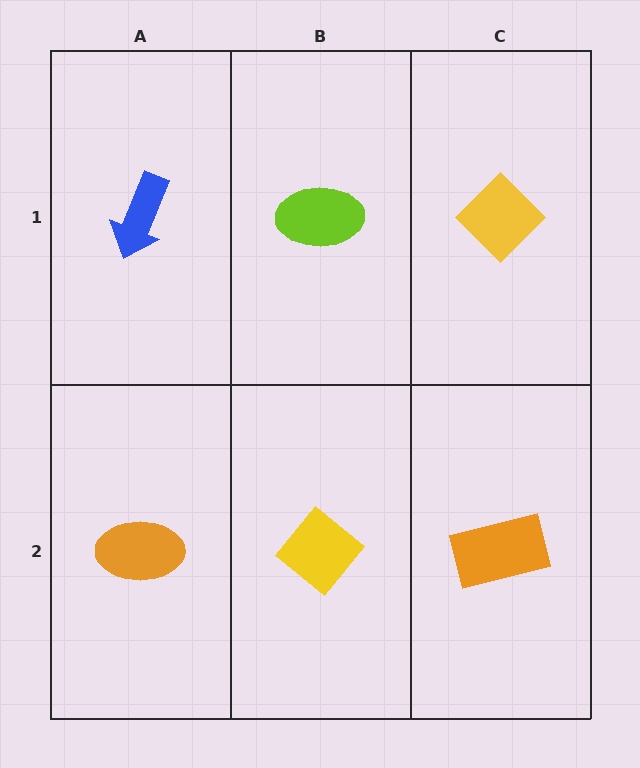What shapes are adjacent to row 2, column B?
A lime ellipse (row 1, column B), an orange ellipse (row 2, column A), an orange rectangle (row 2, column C).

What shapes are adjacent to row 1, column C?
An orange rectangle (row 2, column C), a lime ellipse (row 1, column B).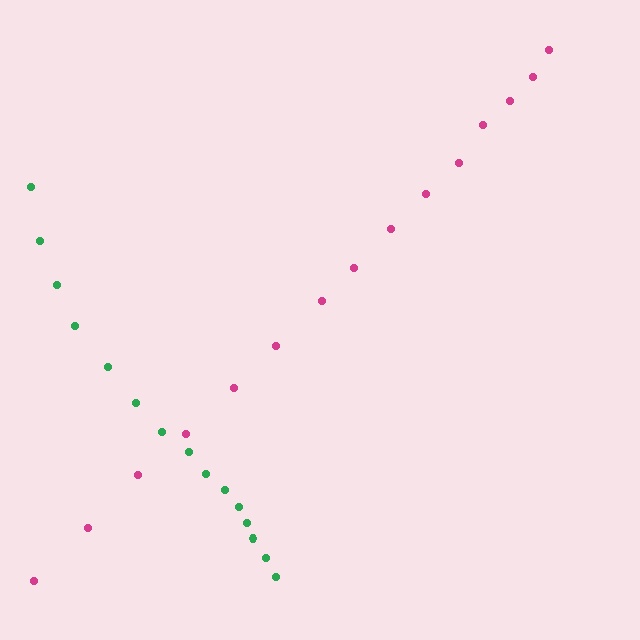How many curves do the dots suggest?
There are 2 distinct paths.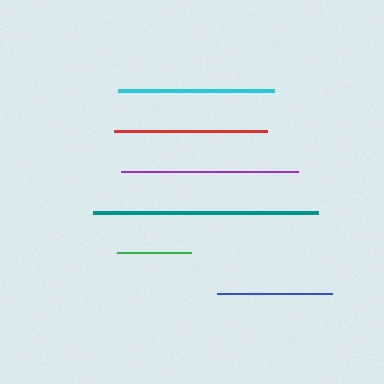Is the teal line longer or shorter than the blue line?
The teal line is longer than the blue line.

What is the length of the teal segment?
The teal segment is approximately 225 pixels long.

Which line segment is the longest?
The teal line is the longest at approximately 225 pixels.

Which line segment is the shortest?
The green line is the shortest at approximately 74 pixels.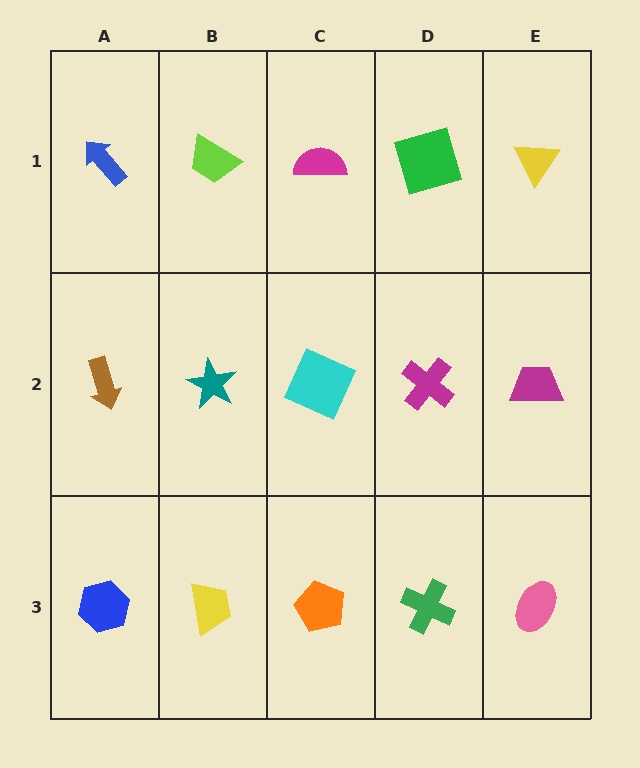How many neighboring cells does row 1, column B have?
3.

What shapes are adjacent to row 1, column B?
A teal star (row 2, column B), a blue arrow (row 1, column A), a magenta semicircle (row 1, column C).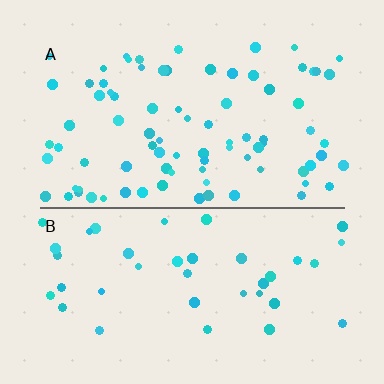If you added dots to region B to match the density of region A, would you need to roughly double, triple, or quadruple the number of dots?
Approximately double.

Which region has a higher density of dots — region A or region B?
A (the top).